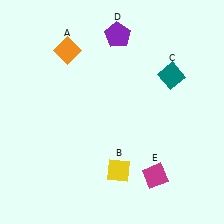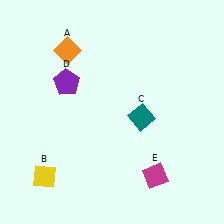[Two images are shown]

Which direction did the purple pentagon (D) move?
The purple pentagon (D) moved left.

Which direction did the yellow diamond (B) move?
The yellow diamond (B) moved left.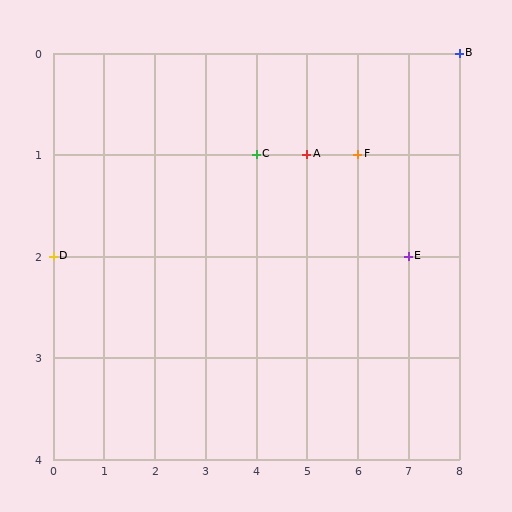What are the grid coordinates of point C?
Point C is at grid coordinates (4, 1).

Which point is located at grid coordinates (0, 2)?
Point D is at (0, 2).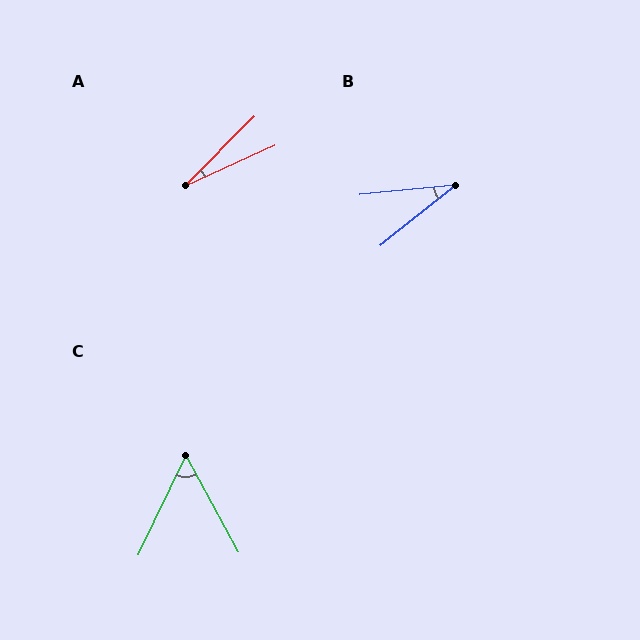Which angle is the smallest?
A, at approximately 21 degrees.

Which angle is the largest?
C, at approximately 54 degrees.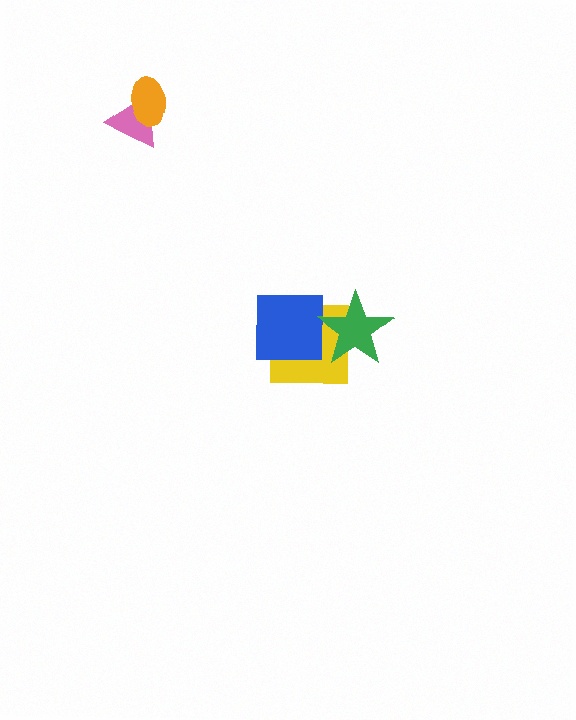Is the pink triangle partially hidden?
Yes, it is partially covered by another shape.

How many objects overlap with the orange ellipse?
1 object overlaps with the orange ellipse.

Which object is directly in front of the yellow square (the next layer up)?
The blue square is directly in front of the yellow square.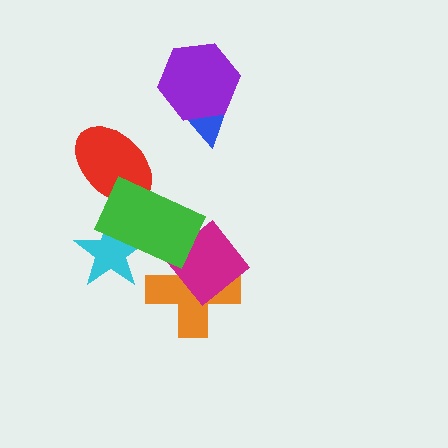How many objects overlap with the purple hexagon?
1 object overlaps with the purple hexagon.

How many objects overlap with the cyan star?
1 object overlaps with the cyan star.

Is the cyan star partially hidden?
Yes, it is partially covered by another shape.